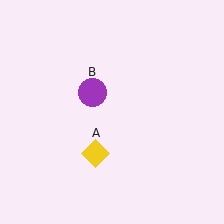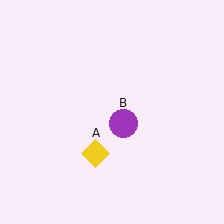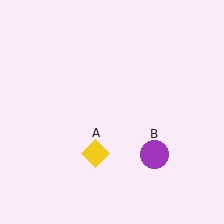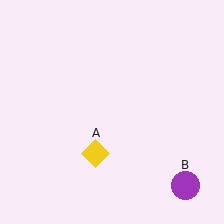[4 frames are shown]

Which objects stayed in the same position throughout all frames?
Yellow diamond (object A) remained stationary.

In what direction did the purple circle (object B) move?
The purple circle (object B) moved down and to the right.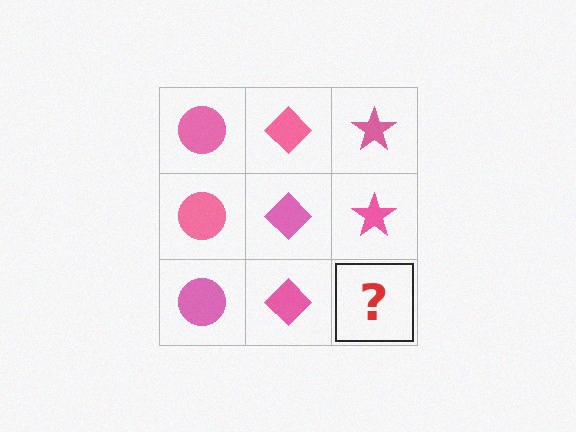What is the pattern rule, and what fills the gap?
The rule is that each column has a consistent shape. The gap should be filled with a pink star.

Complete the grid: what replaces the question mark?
The question mark should be replaced with a pink star.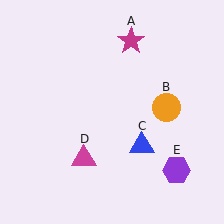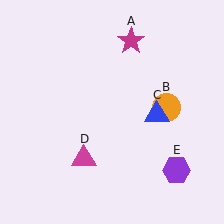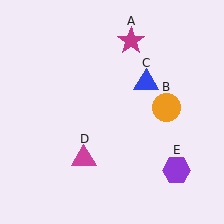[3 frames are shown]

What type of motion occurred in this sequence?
The blue triangle (object C) rotated counterclockwise around the center of the scene.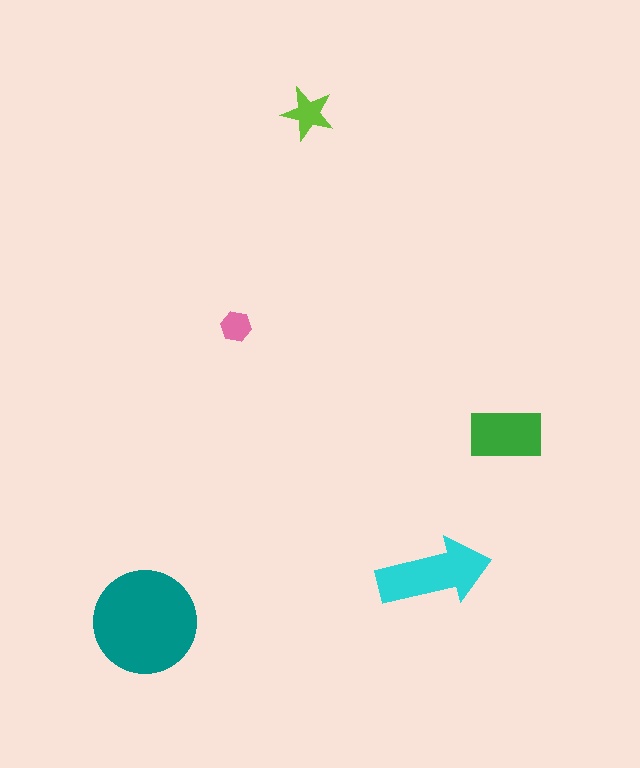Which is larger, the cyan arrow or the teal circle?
The teal circle.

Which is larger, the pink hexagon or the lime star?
The lime star.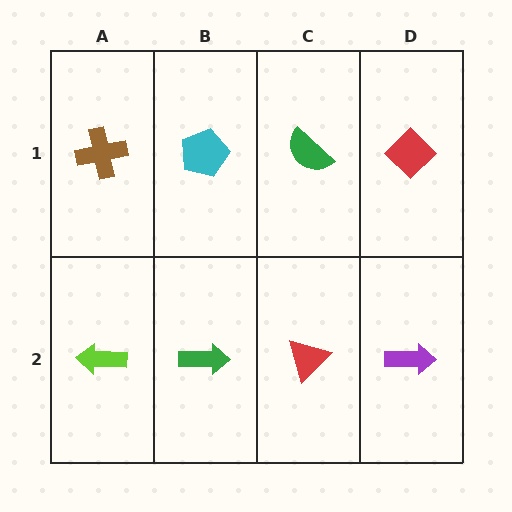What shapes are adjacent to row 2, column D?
A red diamond (row 1, column D), a red triangle (row 2, column C).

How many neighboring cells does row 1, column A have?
2.